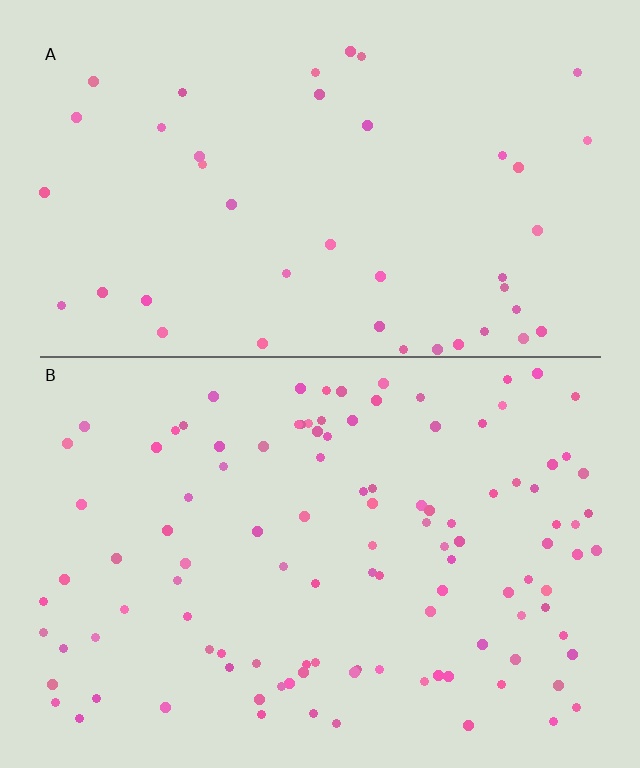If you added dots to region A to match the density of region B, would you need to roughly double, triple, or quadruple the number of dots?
Approximately triple.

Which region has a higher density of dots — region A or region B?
B (the bottom).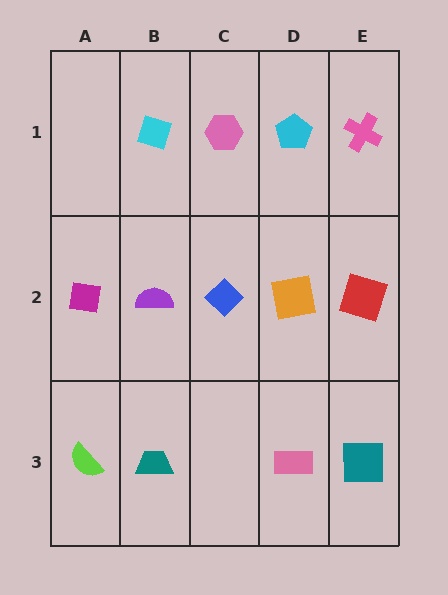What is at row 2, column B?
A purple semicircle.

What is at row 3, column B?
A teal trapezoid.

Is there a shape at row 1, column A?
No, that cell is empty.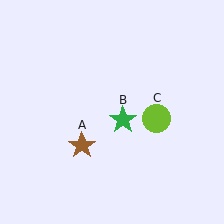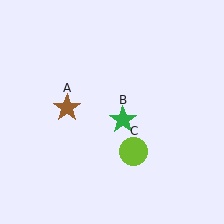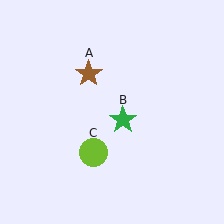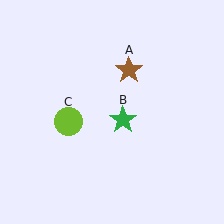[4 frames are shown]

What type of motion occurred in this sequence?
The brown star (object A), lime circle (object C) rotated clockwise around the center of the scene.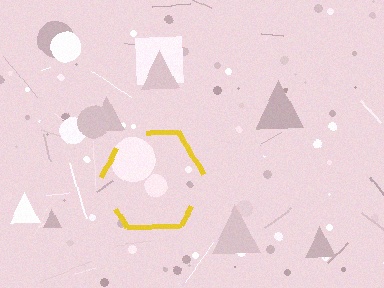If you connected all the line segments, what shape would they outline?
They would outline a hexagon.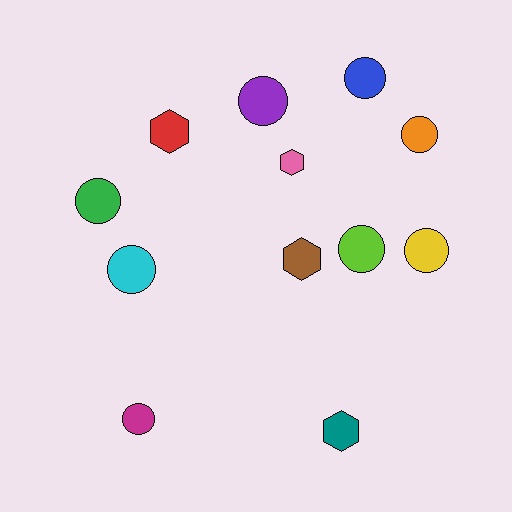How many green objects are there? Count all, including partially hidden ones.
There is 1 green object.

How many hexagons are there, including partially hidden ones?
There are 4 hexagons.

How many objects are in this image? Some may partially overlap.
There are 12 objects.